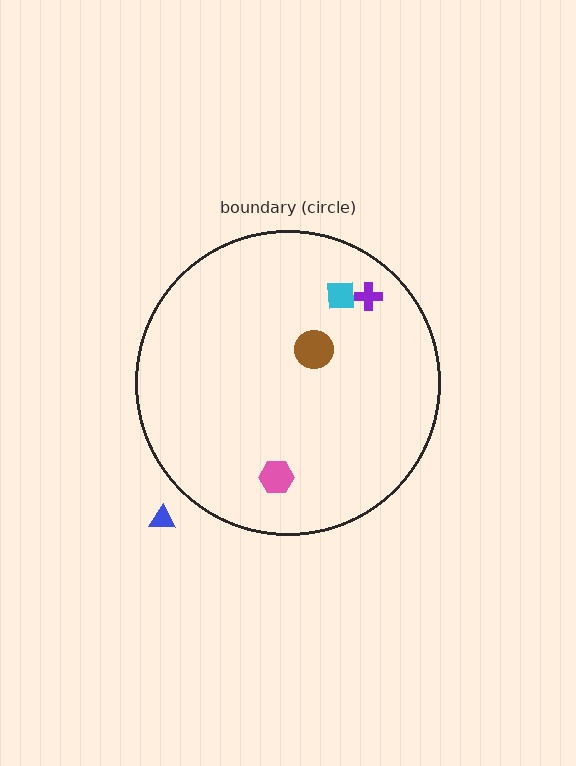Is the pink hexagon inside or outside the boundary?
Inside.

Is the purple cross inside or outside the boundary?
Inside.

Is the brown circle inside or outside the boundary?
Inside.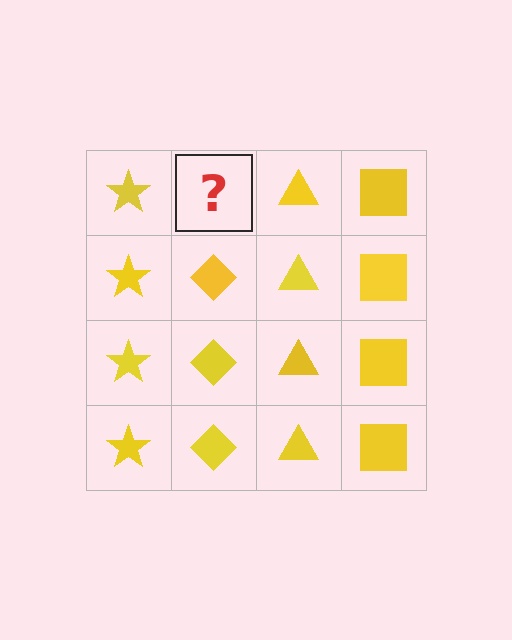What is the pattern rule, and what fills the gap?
The rule is that each column has a consistent shape. The gap should be filled with a yellow diamond.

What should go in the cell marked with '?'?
The missing cell should contain a yellow diamond.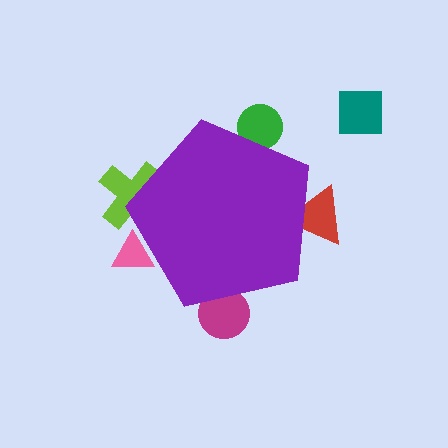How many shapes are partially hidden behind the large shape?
5 shapes are partially hidden.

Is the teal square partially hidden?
No, the teal square is fully visible.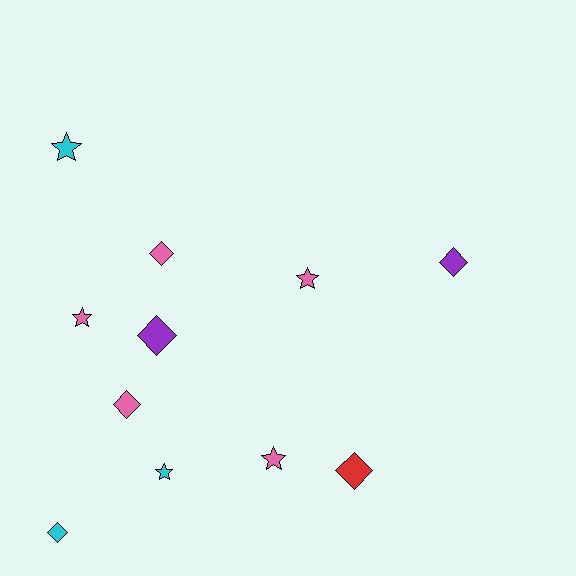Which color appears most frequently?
Pink, with 5 objects.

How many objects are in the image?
There are 11 objects.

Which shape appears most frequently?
Diamond, with 6 objects.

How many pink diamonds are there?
There are 2 pink diamonds.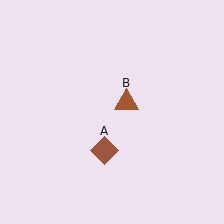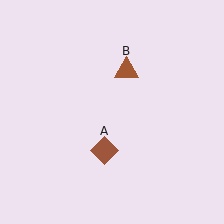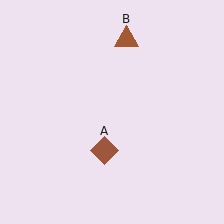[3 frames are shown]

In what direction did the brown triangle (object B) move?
The brown triangle (object B) moved up.